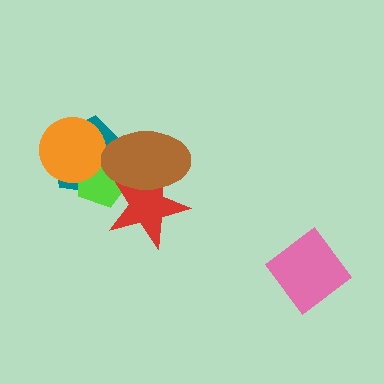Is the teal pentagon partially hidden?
Yes, it is partially covered by another shape.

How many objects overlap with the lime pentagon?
4 objects overlap with the lime pentagon.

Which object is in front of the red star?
The brown ellipse is in front of the red star.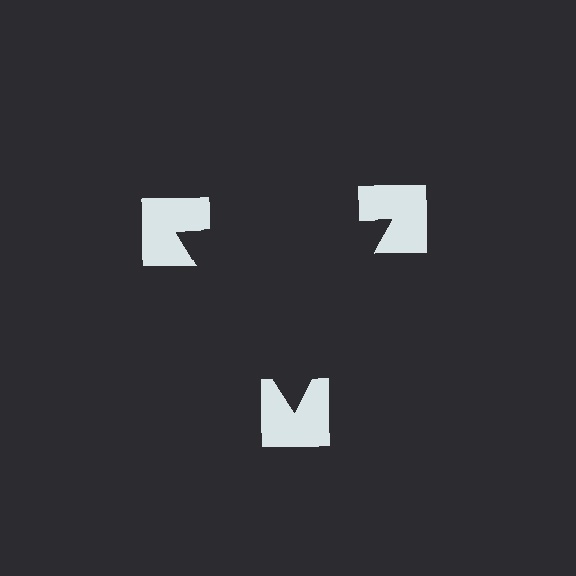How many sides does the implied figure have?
3 sides.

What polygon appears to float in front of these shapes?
An illusory triangle — its edges are inferred from the aligned wedge cuts in the notched squares, not physically drawn.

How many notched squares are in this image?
There are 3 — one at each vertex of the illusory triangle.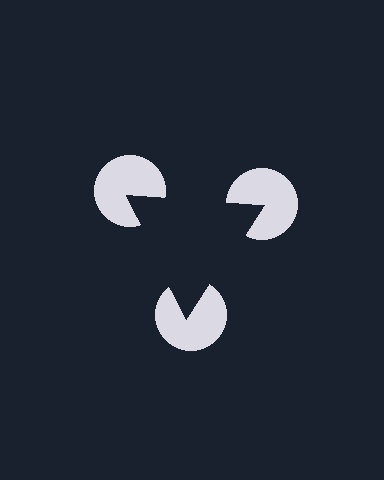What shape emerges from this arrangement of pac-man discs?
An illusory triangle — its edges are inferred from the aligned wedge cuts in the pac-man discs, not physically drawn.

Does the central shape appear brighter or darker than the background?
It typically appears slightly darker than the background, even though no actual brightness change is drawn.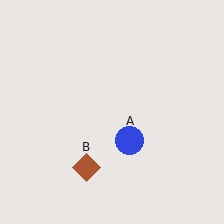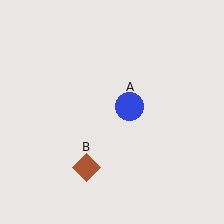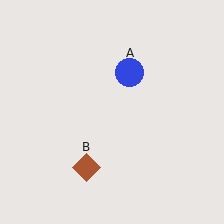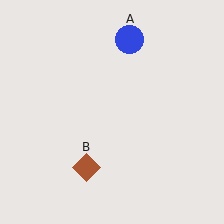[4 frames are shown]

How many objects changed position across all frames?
1 object changed position: blue circle (object A).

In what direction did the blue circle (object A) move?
The blue circle (object A) moved up.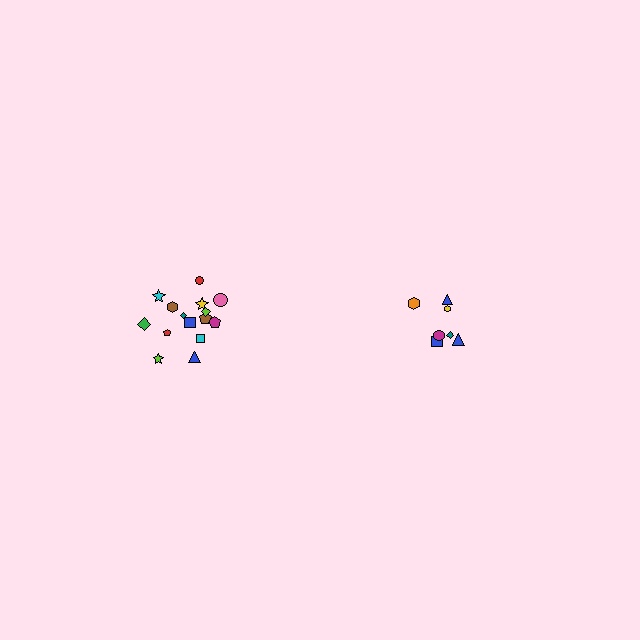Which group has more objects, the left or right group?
The left group.